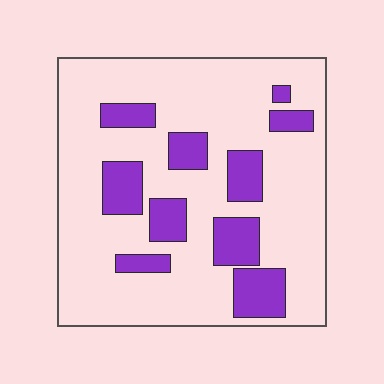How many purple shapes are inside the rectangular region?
10.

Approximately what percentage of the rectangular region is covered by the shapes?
Approximately 20%.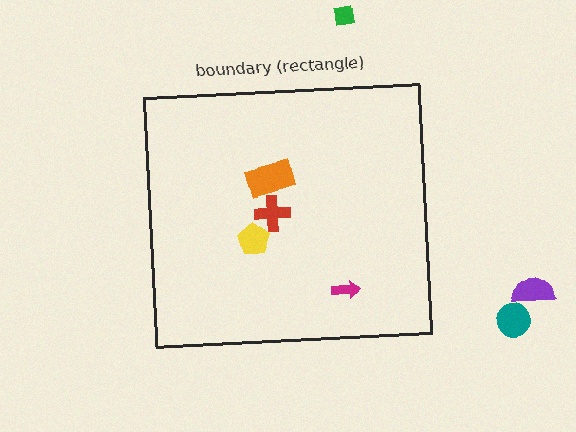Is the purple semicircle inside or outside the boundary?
Outside.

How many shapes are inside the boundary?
4 inside, 3 outside.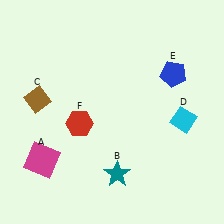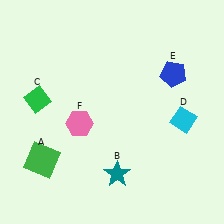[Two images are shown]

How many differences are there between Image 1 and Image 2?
There are 3 differences between the two images.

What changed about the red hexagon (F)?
In Image 1, F is red. In Image 2, it changed to pink.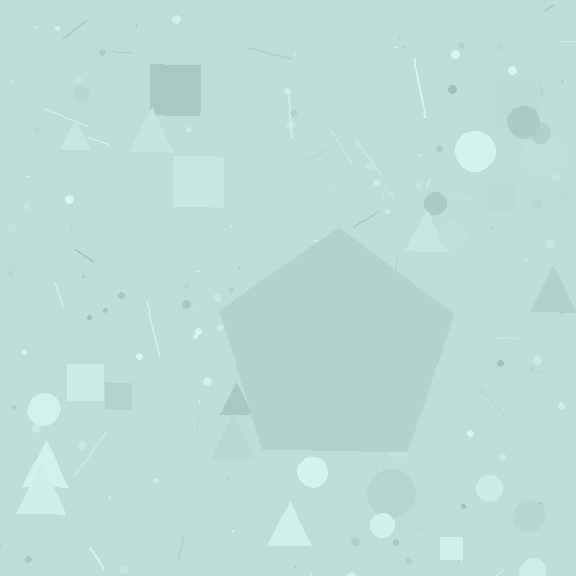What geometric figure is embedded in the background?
A pentagon is embedded in the background.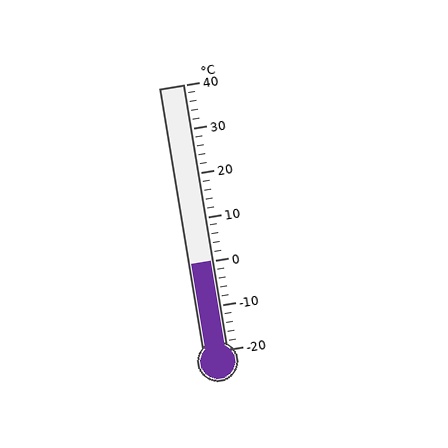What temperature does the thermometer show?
The thermometer shows approximately 0°C.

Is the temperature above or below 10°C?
The temperature is below 10°C.